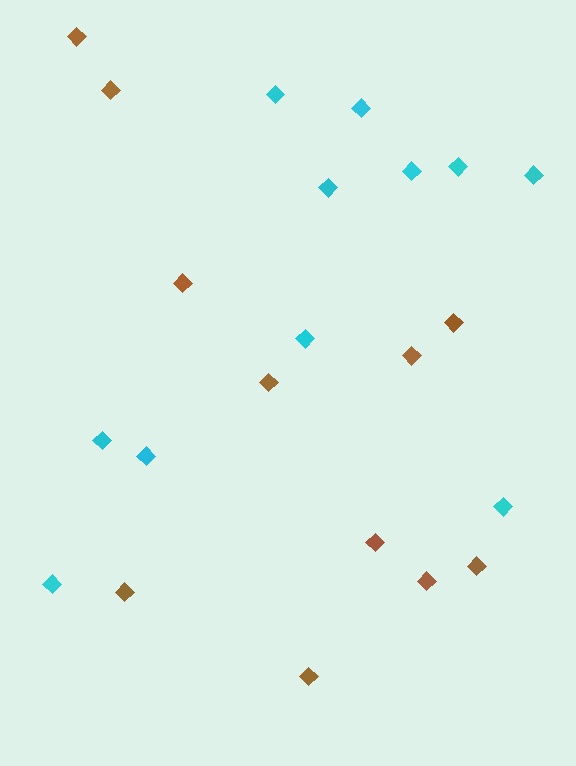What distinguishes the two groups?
There are 2 groups: one group of brown diamonds (11) and one group of cyan diamonds (11).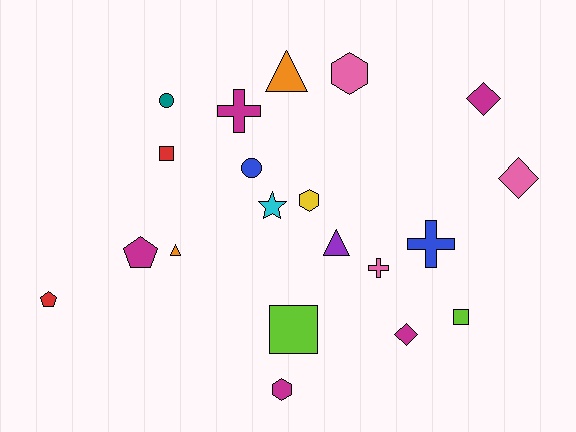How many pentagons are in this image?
There are 2 pentagons.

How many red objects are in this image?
There are 2 red objects.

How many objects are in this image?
There are 20 objects.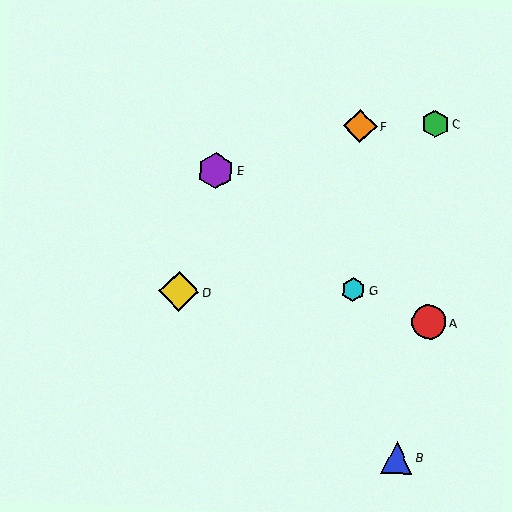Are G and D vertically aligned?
No, G is at x≈353 and D is at x≈179.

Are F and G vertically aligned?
Yes, both are at x≈360.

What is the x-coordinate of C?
Object C is at x≈435.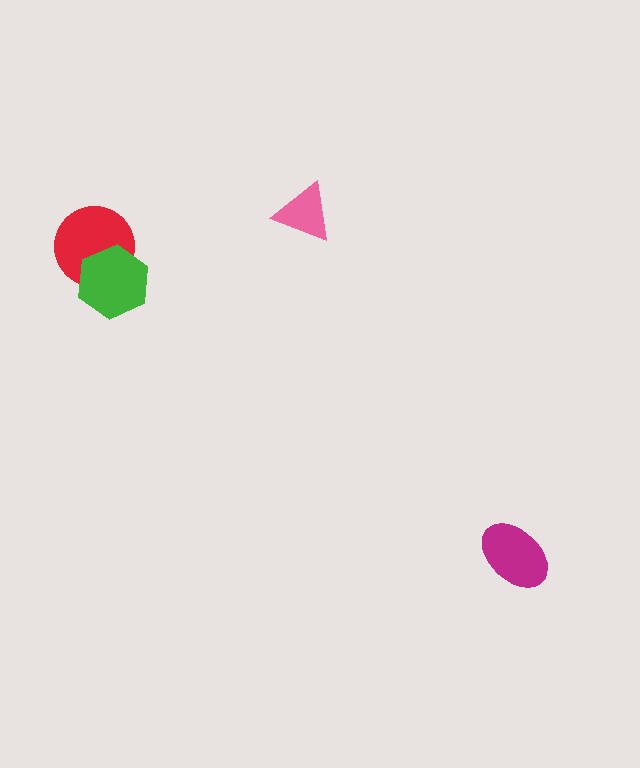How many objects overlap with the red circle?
1 object overlaps with the red circle.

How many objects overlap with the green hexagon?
1 object overlaps with the green hexagon.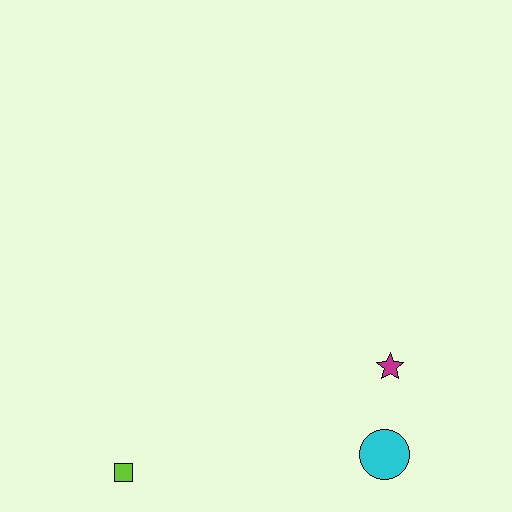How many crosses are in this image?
There are no crosses.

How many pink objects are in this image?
There are no pink objects.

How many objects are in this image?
There are 3 objects.